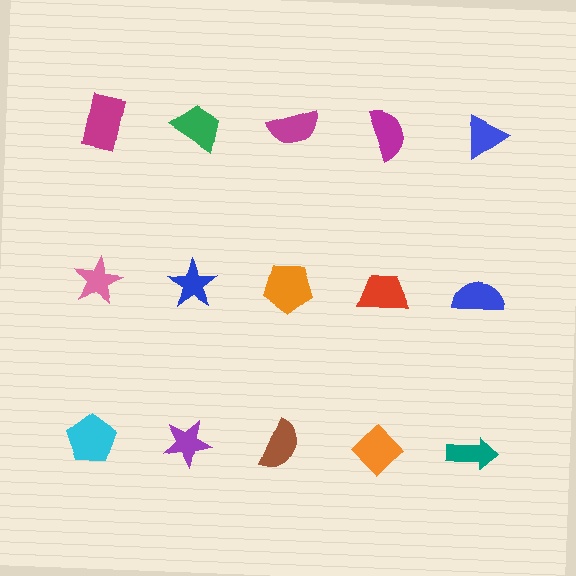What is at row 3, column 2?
A purple star.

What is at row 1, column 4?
A magenta semicircle.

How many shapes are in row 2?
5 shapes.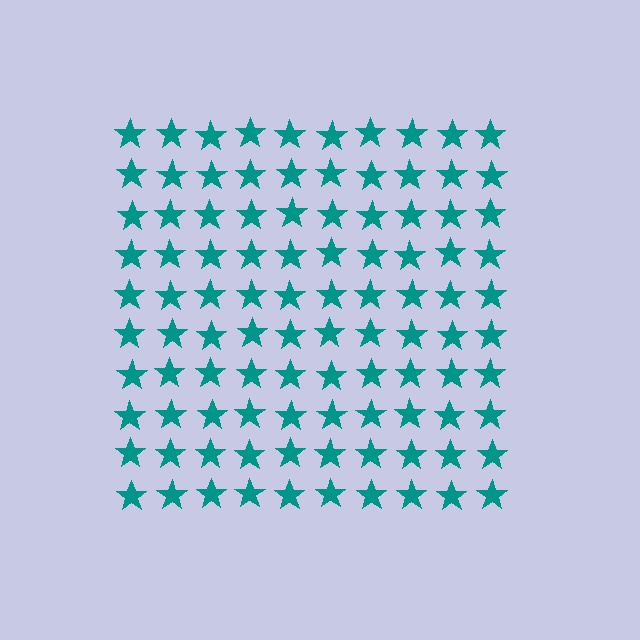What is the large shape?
The large shape is a square.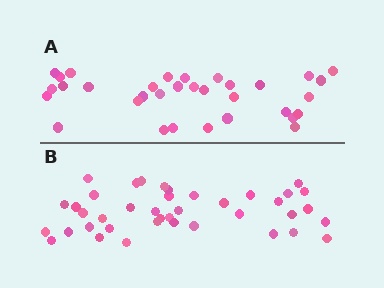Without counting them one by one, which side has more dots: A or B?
Region B (the bottom region) has more dots.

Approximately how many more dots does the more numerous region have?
Region B has roughly 8 or so more dots than region A.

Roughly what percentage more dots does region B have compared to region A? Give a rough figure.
About 20% more.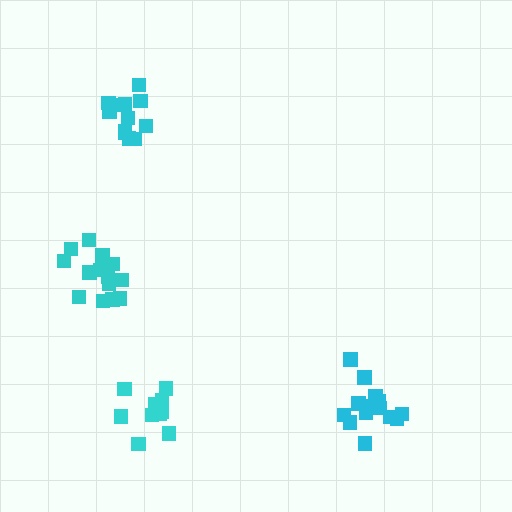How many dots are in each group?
Group 1: 11 dots, Group 2: 15 dots, Group 3: 14 dots, Group 4: 12 dots (52 total).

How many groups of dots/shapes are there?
There are 4 groups.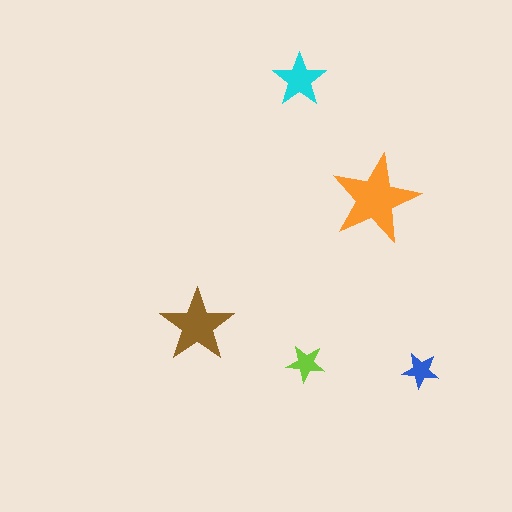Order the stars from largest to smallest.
the orange one, the brown one, the cyan one, the lime one, the blue one.